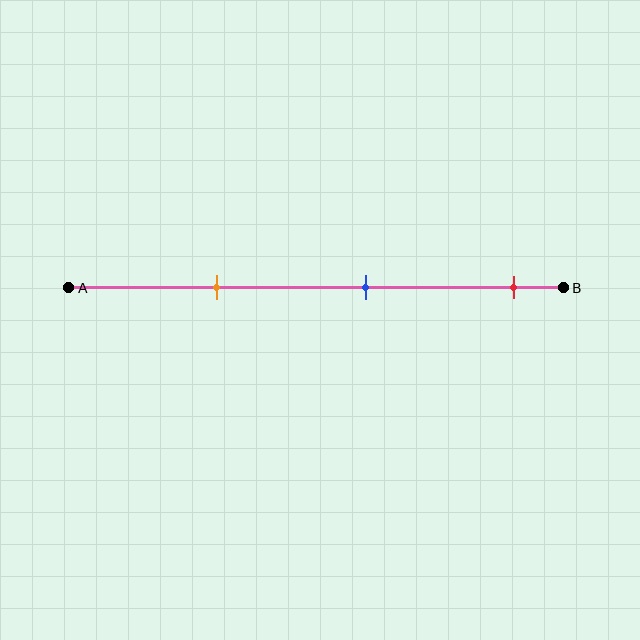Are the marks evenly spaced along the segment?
Yes, the marks are approximately evenly spaced.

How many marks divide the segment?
There are 3 marks dividing the segment.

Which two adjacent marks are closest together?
The orange and blue marks are the closest adjacent pair.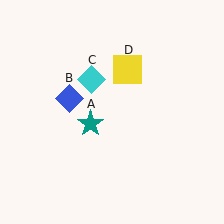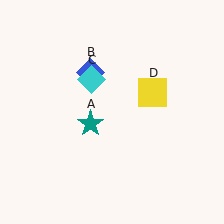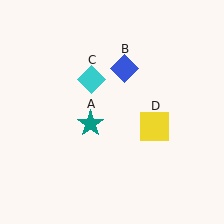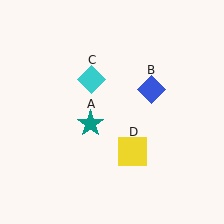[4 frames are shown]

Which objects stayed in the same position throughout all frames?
Teal star (object A) and cyan diamond (object C) remained stationary.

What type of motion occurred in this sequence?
The blue diamond (object B), yellow square (object D) rotated clockwise around the center of the scene.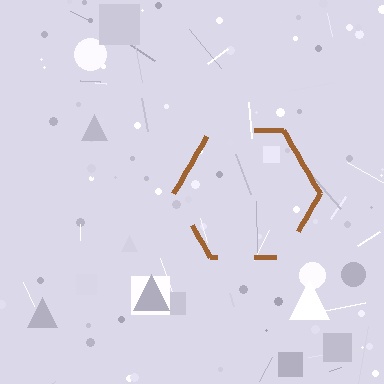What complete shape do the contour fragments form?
The contour fragments form a hexagon.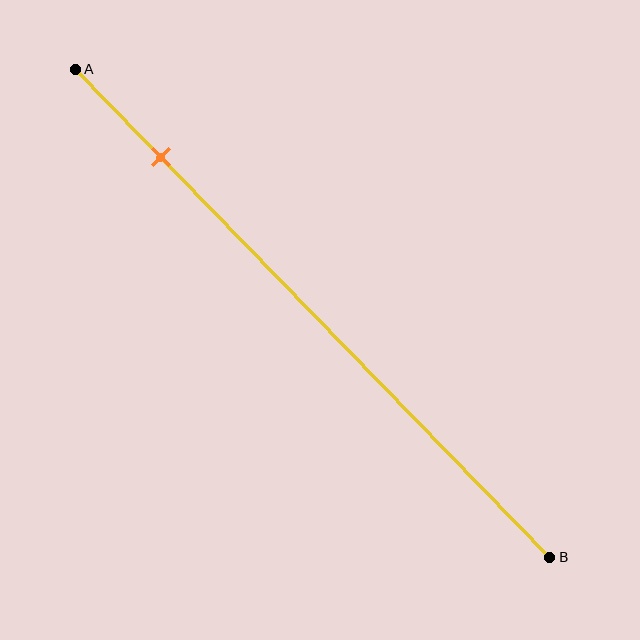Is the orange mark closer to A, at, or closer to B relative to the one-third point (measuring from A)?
The orange mark is closer to point A than the one-third point of segment AB.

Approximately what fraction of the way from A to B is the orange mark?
The orange mark is approximately 20% of the way from A to B.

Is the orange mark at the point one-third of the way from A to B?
No, the mark is at about 20% from A, not at the 33% one-third point.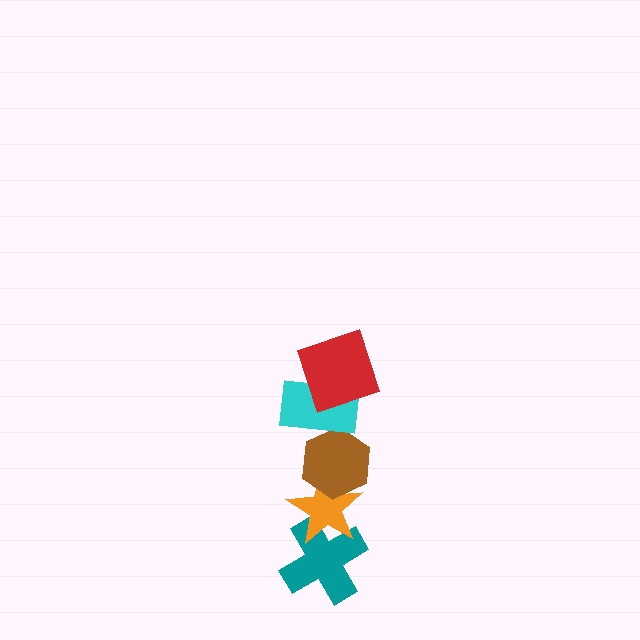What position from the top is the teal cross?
The teal cross is 5th from the top.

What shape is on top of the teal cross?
The orange star is on top of the teal cross.